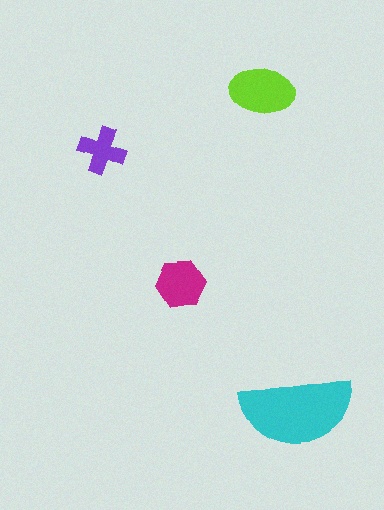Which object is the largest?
The cyan semicircle.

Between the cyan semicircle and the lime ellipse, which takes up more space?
The cyan semicircle.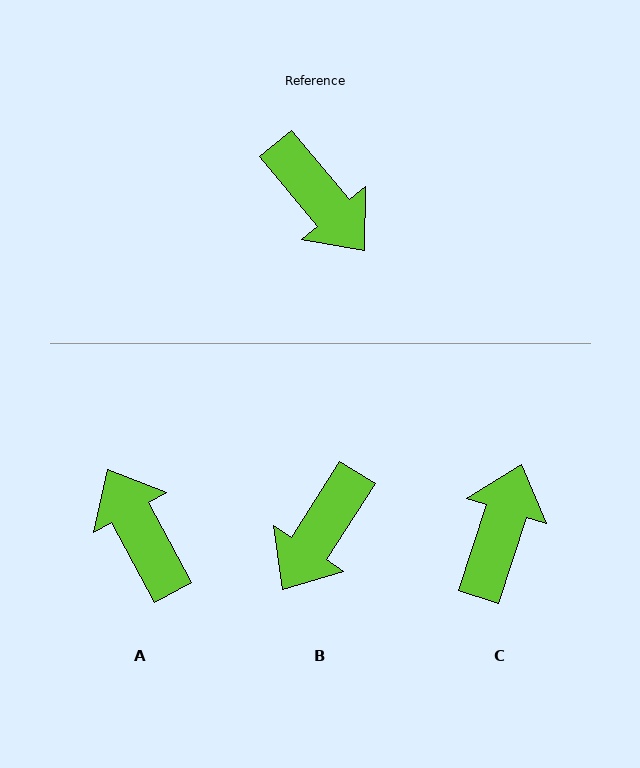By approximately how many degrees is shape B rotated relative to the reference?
Approximately 72 degrees clockwise.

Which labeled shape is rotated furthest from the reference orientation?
A, about 168 degrees away.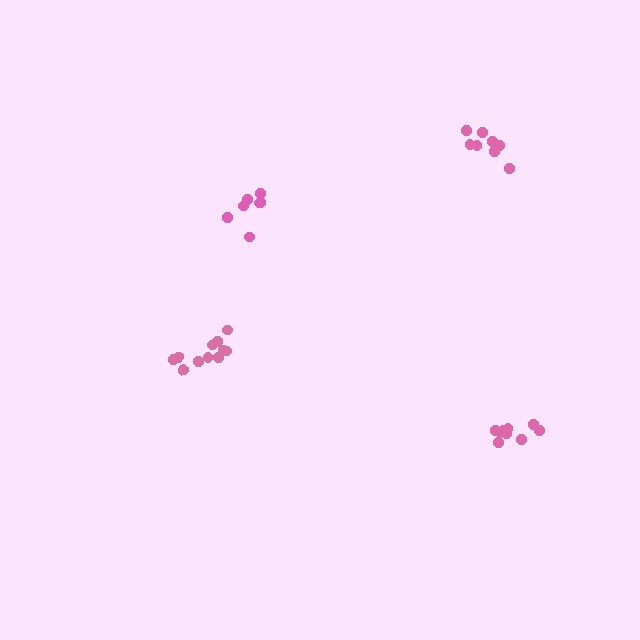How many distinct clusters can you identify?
There are 4 distinct clusters.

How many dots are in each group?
Group 1: 9 dots, Group 2: 7 dots, Group 3: 9 dots, Group 4: 11 dots (36 total).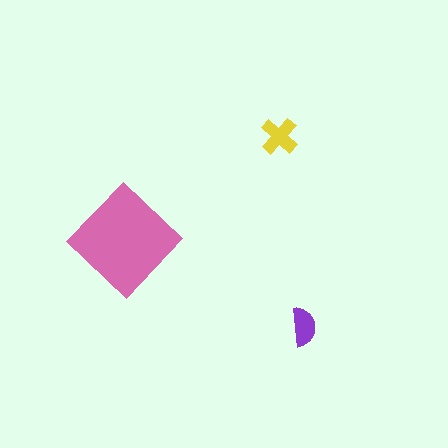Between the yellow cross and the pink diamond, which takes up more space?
The pink diamond.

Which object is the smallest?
The purple semicircle.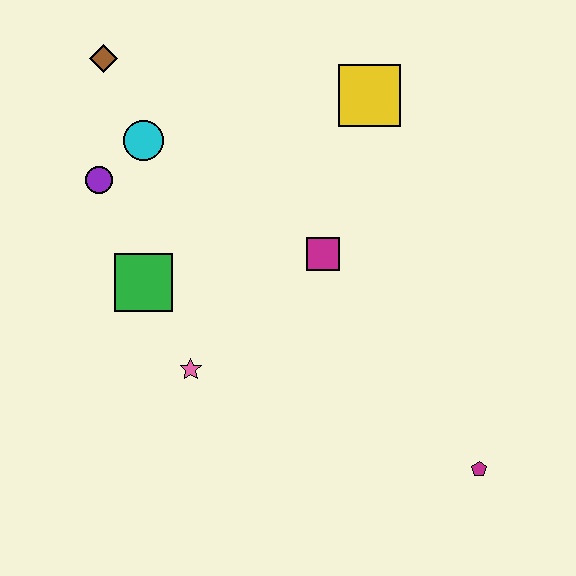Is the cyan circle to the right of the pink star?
No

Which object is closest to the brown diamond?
The cyan circle is closest to the brown diamond.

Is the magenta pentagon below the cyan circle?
Yes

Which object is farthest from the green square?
The magenta pentagon is farthest from the green square.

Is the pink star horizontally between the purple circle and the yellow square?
Yes